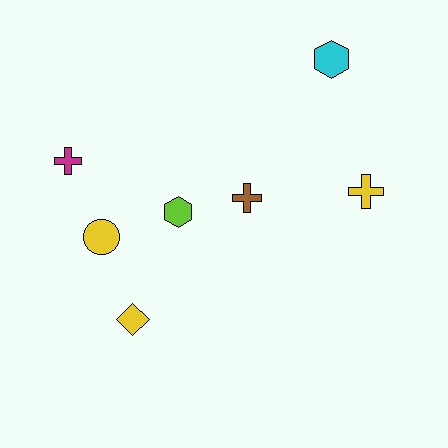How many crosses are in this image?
There are 3 crosses.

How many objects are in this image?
There are 7 objects.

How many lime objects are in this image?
There is 1 lime object.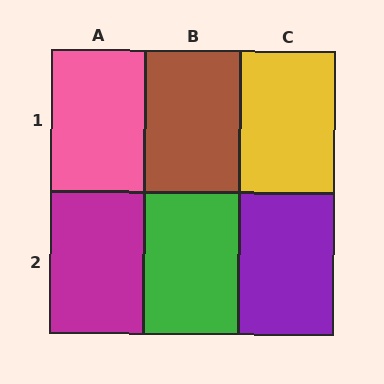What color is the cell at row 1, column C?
Yellow.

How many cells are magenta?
1 cell is magenta.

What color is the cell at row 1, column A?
Pink.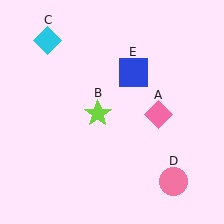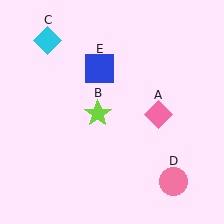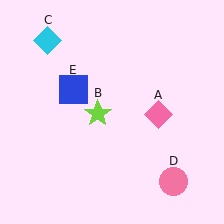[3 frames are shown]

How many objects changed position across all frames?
1 object changed position: blue square (object E).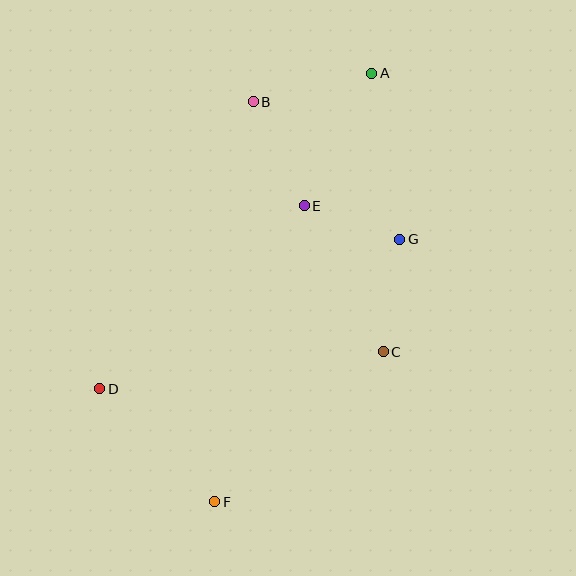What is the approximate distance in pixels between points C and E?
The distance between C and E is approximately 166 pixels.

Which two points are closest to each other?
Points E and G are closest to each other.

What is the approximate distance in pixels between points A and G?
The distance between A and G is approximately 168 pixels.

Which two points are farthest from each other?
Points A and F are farthest from each other.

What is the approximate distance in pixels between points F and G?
The distance between F and G is approximately 321 pixels.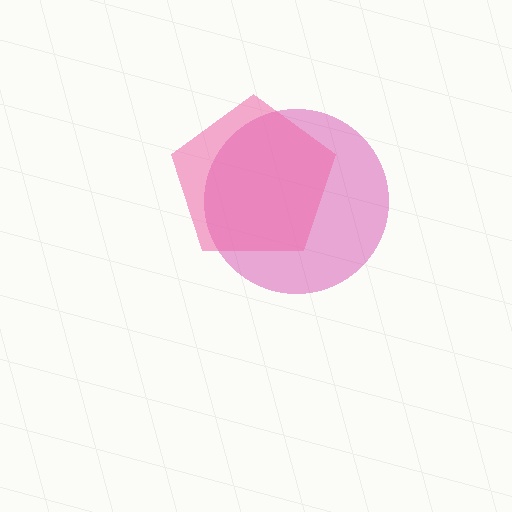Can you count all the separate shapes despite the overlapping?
Yes, there are 2 separate shapes.